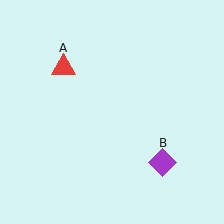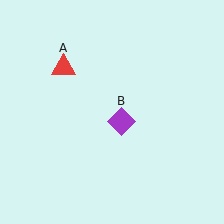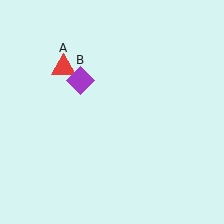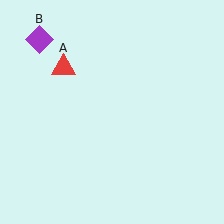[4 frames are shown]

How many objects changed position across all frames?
1 object changed position: purple diamond (object B).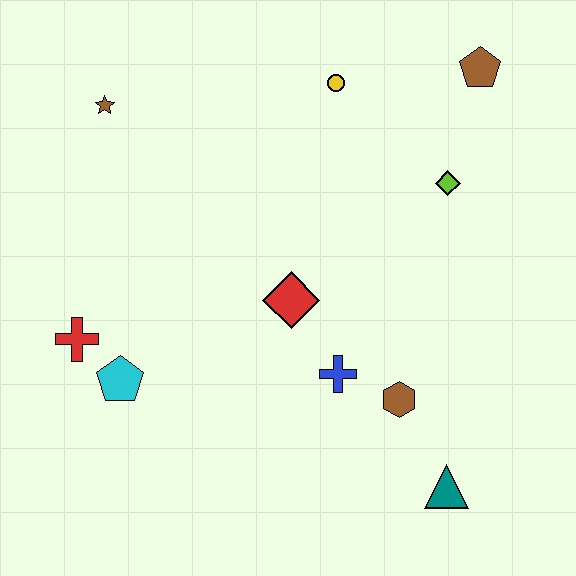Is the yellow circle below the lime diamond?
No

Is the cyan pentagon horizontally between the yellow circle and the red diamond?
No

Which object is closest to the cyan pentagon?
The red cross is closest to the cyan pentagon.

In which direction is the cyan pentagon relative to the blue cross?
The cyan pentagon is to the left of the blue cross.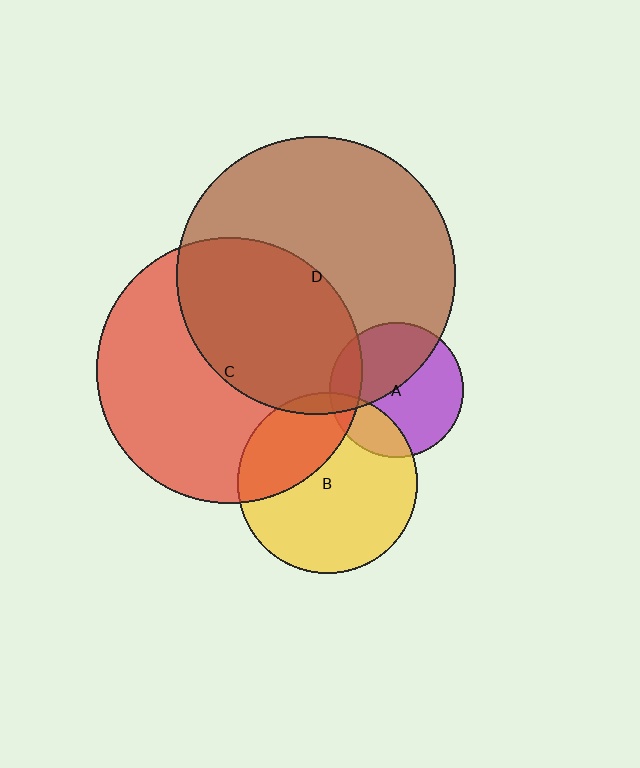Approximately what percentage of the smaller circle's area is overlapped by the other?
Approximately 45%.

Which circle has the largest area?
Circle D (brown).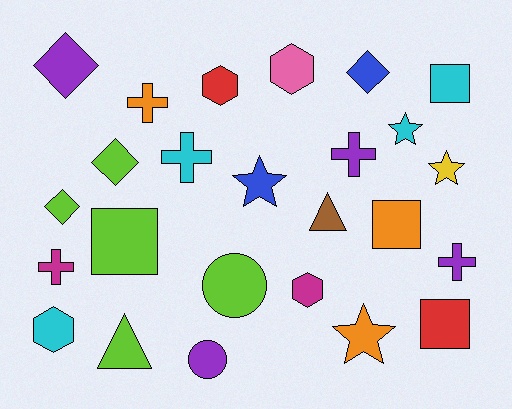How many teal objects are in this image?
There are no teal objects.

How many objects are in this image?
There are 25 objects.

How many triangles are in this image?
There are 2 triangles.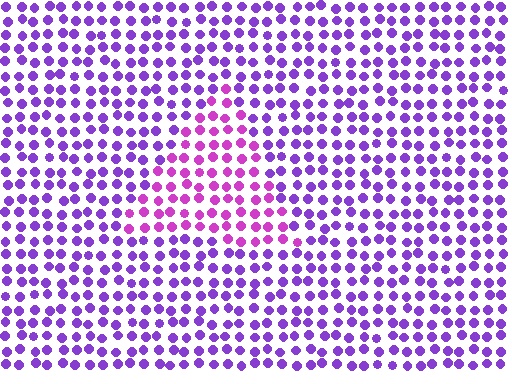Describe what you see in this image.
The image is filled with small purple elements in a uniform arrangement. A triangle-shaped region is visible where the elements are tinted to a slightly different hue, forming a subtle color boundary.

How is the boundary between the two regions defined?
The boundary is defined purely by a slight shift in hue (about 33 degrees). Spacing, size, and orientation are identical on both sides.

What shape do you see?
I see a triangle.